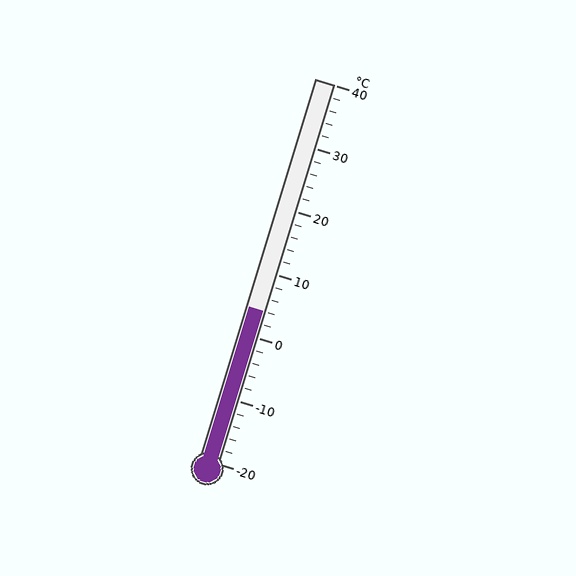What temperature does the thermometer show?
The thermometer shows approximately 4°C.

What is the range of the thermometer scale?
The thermometer scale ranges from -20°C to 40°C.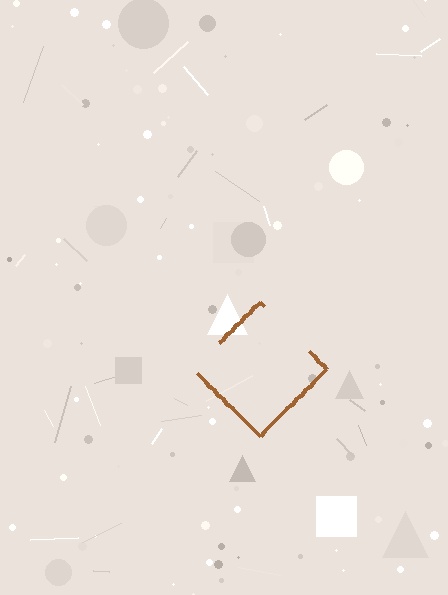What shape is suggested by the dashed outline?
The dashed outline suggests a diamond.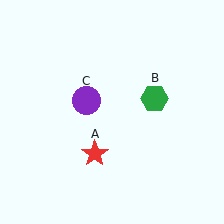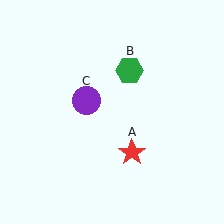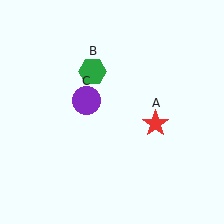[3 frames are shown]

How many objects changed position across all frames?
2 objects changed position: red star (object A), green hexagon (object B).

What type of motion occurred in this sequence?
The red star (object A), green hexagon (object B) rotated counterclockwise around the center of the scene.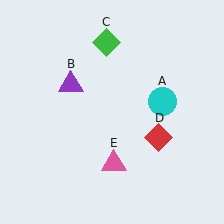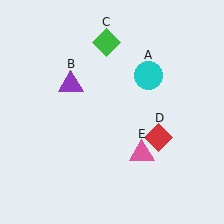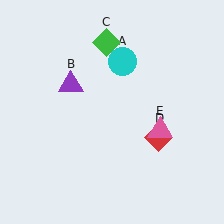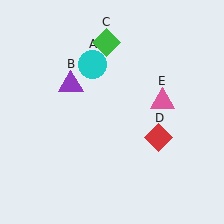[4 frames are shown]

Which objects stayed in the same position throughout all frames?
Purple triangle (object B) and green diamond (object C) and red diamond (object D) remained stationary.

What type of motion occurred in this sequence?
The cyan circle (object A), pink triangle (object E) rotated counterclockwise around the center of the scene.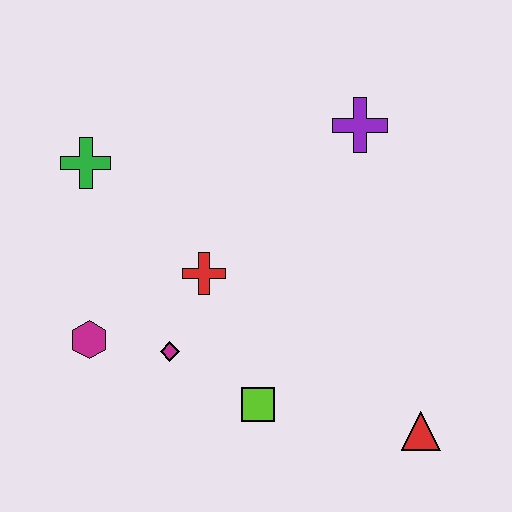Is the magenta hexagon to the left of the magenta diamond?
Yes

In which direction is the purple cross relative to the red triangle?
The purple cross is above the red triangle.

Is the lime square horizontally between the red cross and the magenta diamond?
No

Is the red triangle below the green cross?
Yes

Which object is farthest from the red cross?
The red triangle is farthest from the red cross.